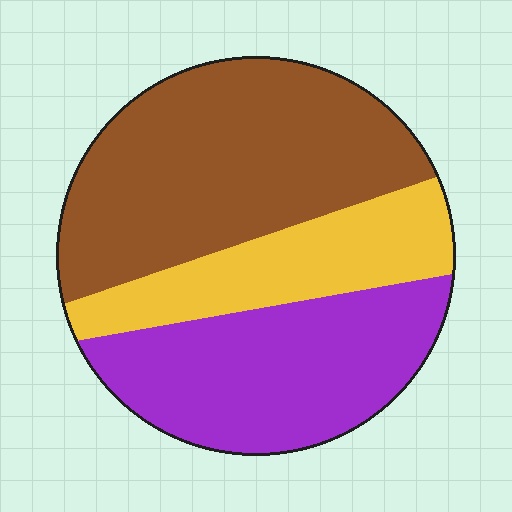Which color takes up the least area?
Yellow, at roughly 20%.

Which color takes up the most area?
Brown, at roughly 45%.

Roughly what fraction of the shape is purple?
Purple covers 34% of the shape.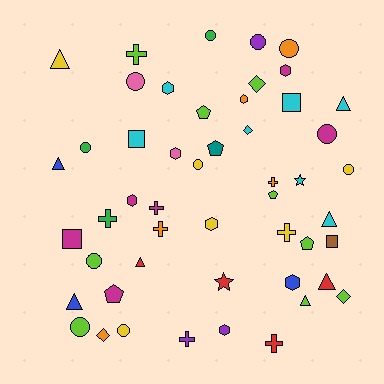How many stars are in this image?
There are 2 stars.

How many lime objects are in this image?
There are 9 lime objects.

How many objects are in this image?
There are 50 objects.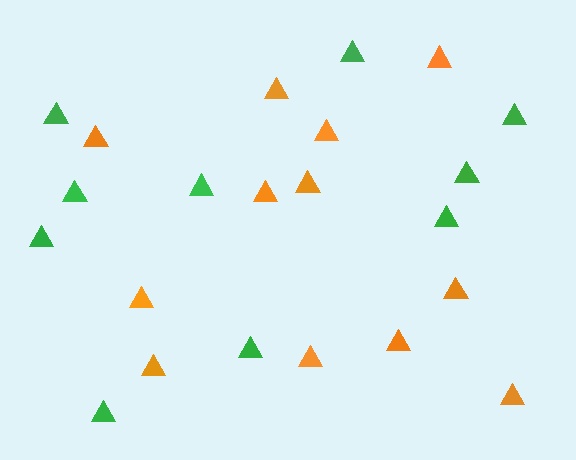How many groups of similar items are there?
There are 2 groups: one group of green triangles (10) and one group of orange triangles (12).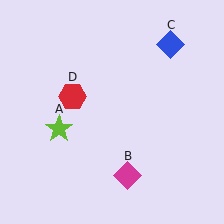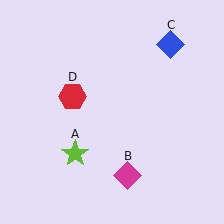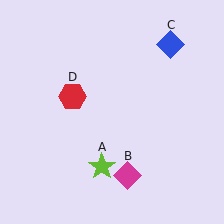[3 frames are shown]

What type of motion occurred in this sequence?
The lime star (object A) rotated counterclockwise around the center of the scene.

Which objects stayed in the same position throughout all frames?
Magenta diamond (object B) and blue diamond (object C) and red hexagon (object D) remained stationary.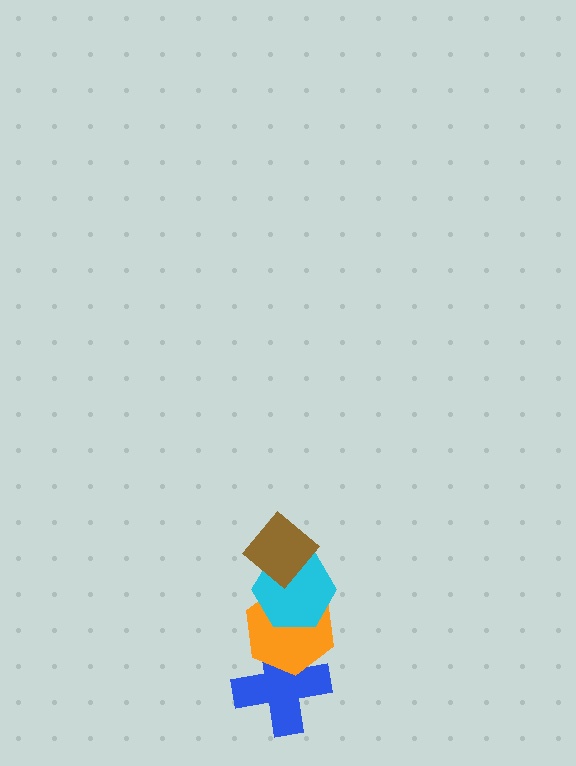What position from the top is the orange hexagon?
The orange hexagon is 3rd from the top.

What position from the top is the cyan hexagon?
The cyan hexagon is 2nd from the top.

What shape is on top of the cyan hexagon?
The brown diamond is on top of the cyan hexagon.